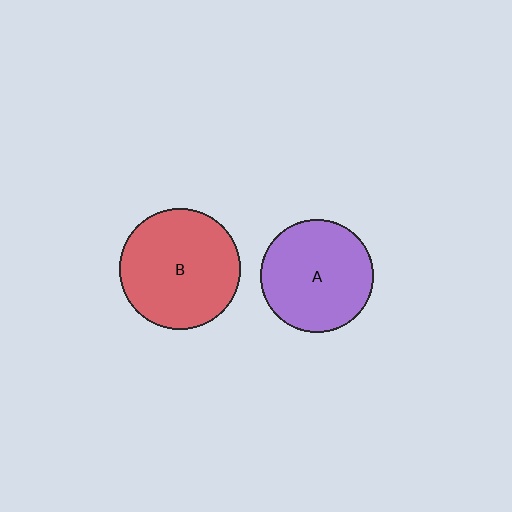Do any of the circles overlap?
No, none of the circles overlap.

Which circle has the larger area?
Circle B (red).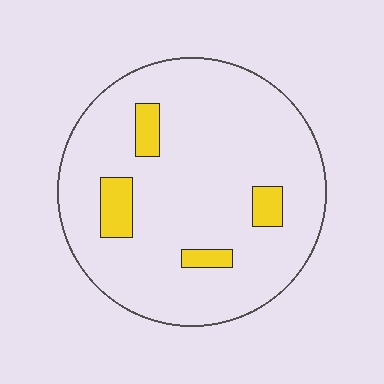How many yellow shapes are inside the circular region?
4.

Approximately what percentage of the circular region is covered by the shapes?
Approximately 10%.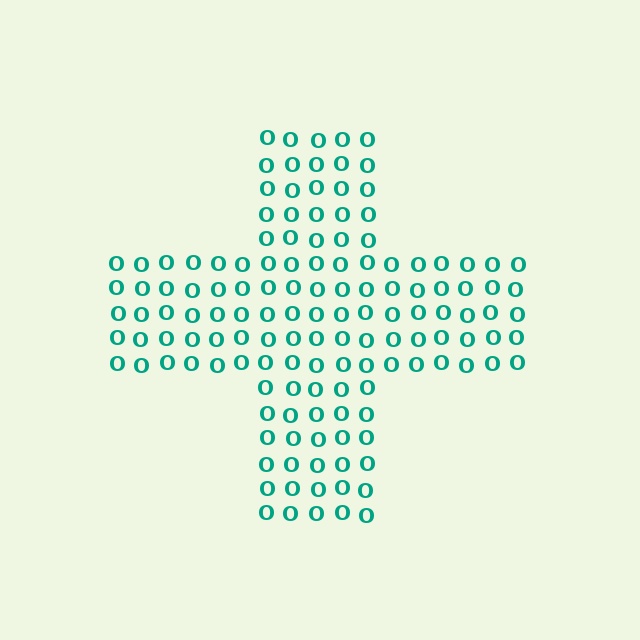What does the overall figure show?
The overall figure shows a cross.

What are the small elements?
The small elements are letter O's.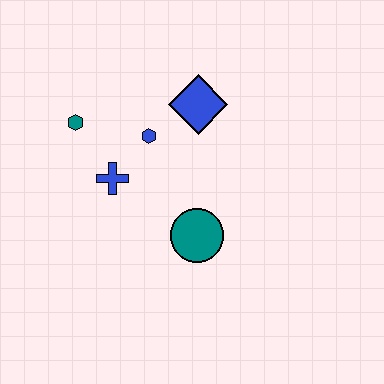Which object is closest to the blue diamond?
The blue hexagon is closest to the blue diamond.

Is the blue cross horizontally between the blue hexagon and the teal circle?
No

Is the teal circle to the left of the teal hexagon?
No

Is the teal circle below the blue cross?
Yes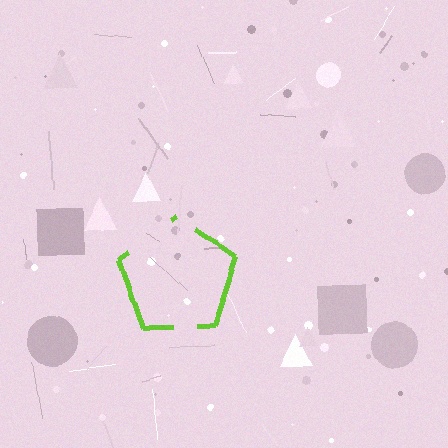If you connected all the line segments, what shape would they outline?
They would outline a pentagon.